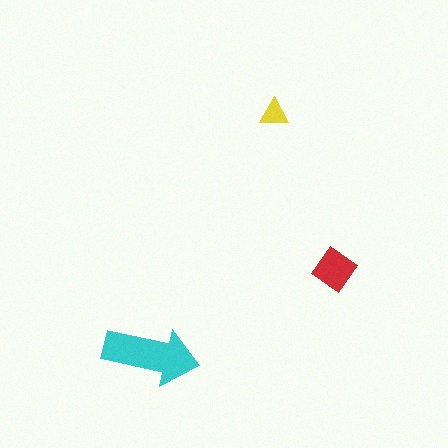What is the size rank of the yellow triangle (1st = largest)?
3rd.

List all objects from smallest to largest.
The yellow triangle, the red diamond, the cyan arrow.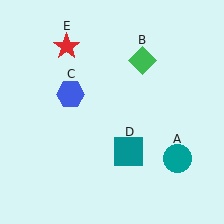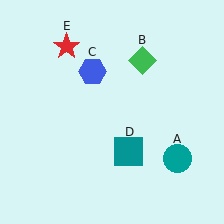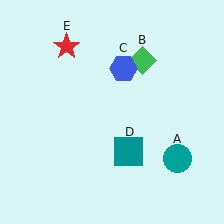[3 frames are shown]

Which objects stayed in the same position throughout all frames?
Teal circle (object A) and green diamond (object B) and teal square (object D) and red star (object E) remained stationary.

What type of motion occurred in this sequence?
The blue hexagon (object C) rotated clockwise around the center of the scene.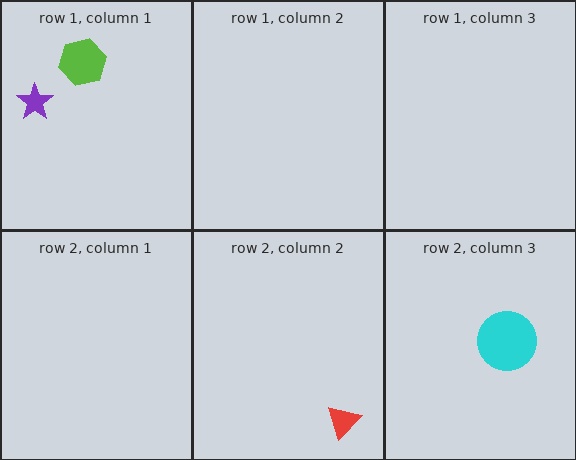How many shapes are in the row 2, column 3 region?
1.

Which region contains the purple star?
The row 1, column 1 region.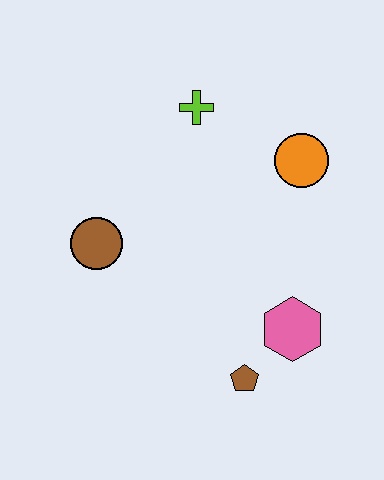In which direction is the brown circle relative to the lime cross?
The brown circle is below the lime cross.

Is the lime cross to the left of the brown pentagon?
Yes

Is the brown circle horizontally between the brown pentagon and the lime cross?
No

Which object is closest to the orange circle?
The lime cross is closest to the orange circle.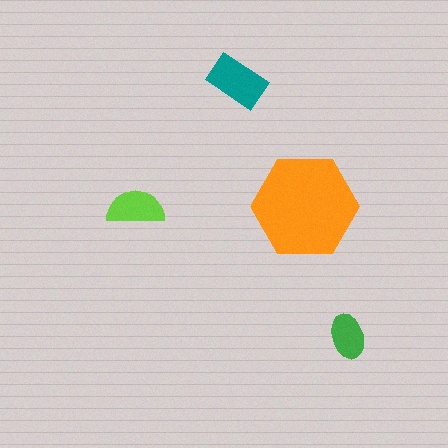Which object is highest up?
The teal rectangle is topmost.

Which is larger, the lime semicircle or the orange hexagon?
The orange hexagon.